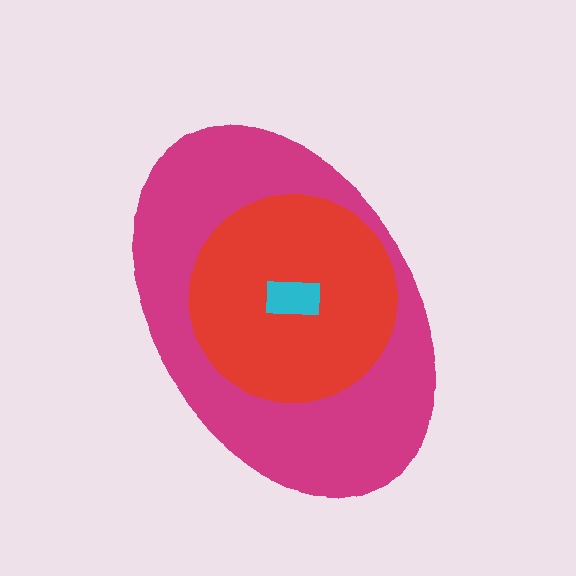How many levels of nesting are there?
3.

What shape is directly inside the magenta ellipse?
The red circle.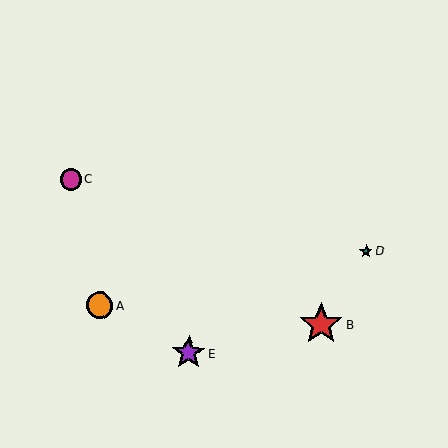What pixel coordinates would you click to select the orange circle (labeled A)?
Click at (100, 305) to select the orange circle A.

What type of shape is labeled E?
Shape E is a purple star.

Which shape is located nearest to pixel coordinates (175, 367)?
The purple star (labeled E) at (189, 353) is nearest to that location.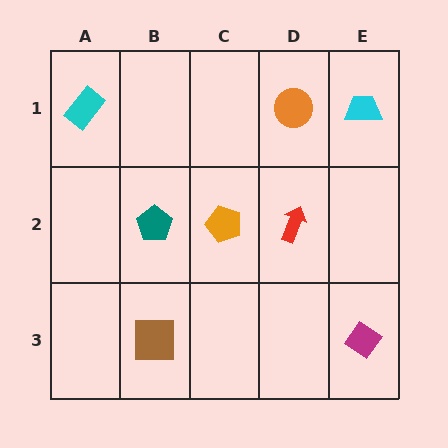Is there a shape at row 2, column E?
No, that cell is empty.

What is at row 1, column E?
A cyan trapezoid.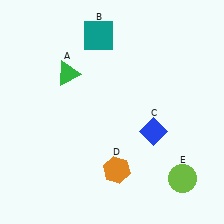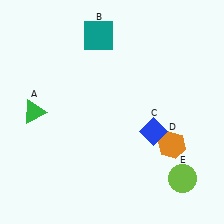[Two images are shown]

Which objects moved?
The objects that moved are: the green triangle (A), the orange hexagon (D).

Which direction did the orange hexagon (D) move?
The orange hexagon (D) moved right.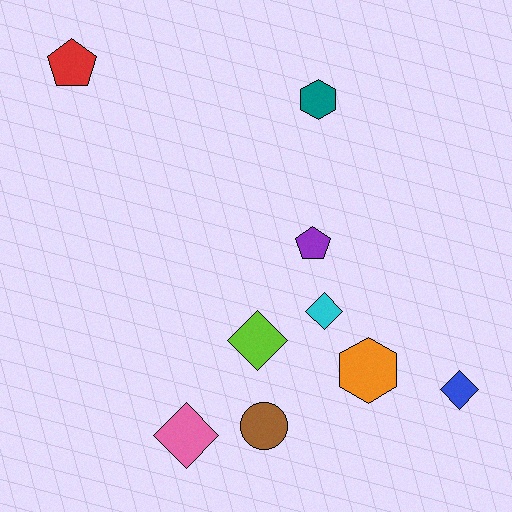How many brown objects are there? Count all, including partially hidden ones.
There is 1 brown object.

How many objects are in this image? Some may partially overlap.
There are 9 objects.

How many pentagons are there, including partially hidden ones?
There are 2 pentagons.